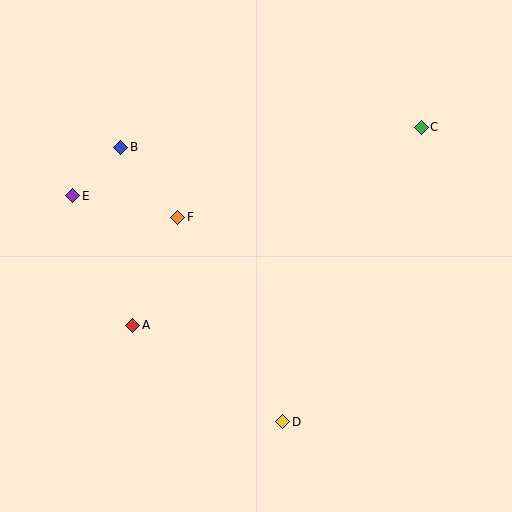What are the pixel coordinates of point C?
Point C is at (421, 127).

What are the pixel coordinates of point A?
Point A is at (133, 325).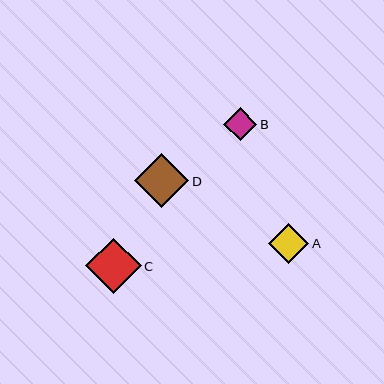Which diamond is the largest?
Diamond C is the largest with a size of approximately 55 pixels.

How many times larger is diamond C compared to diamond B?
Diamond C is approximately 1.7 times the size of diamond B.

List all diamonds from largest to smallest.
From largest to smallest: C, D, A, B.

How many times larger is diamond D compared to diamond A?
Diamond D is approximately 1.3 times the size of diamond A.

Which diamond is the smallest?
Diamond B is the smallest with a size of approximately 33 pixels.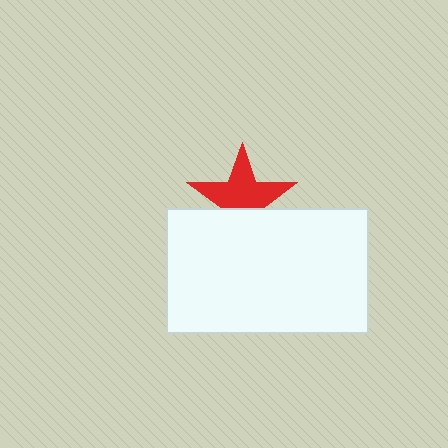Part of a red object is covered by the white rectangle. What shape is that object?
It is a star.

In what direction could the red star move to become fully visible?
The red star could move up. That would shift it out from behind the white rectangle entirely.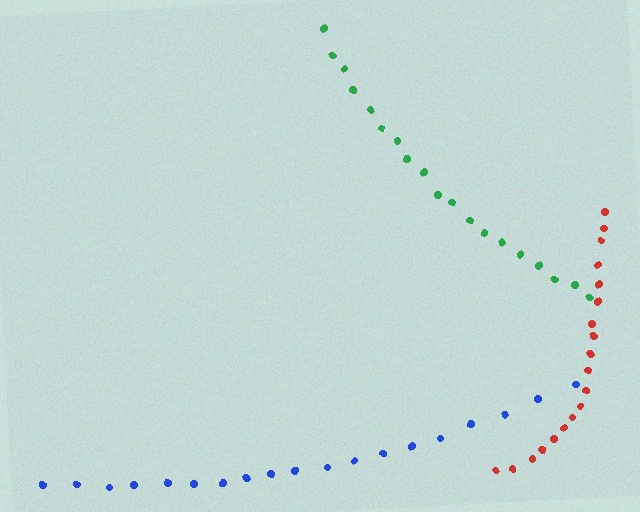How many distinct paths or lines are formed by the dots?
There are 3 distinct paths.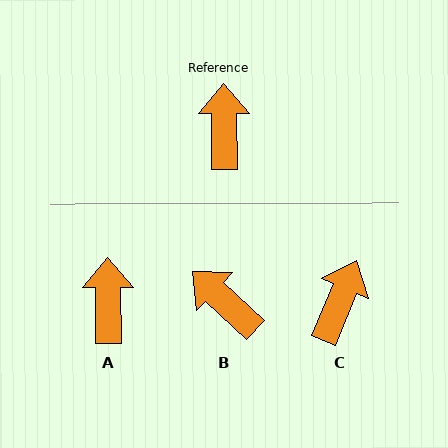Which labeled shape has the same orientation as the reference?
A.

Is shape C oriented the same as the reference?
No, it is off by about 23 degrees.